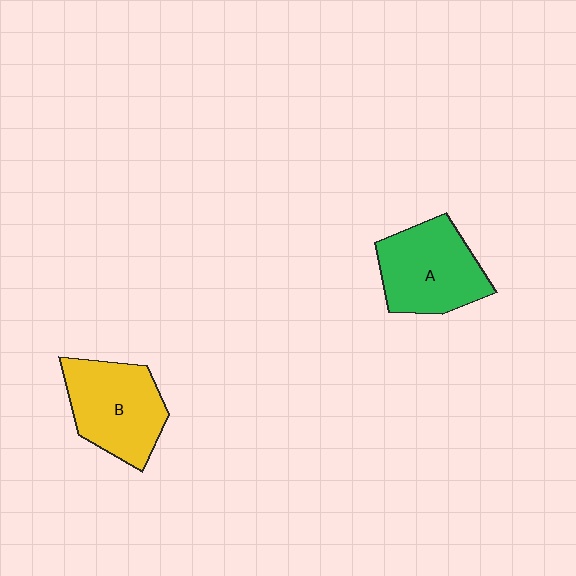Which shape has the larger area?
Shape A (green).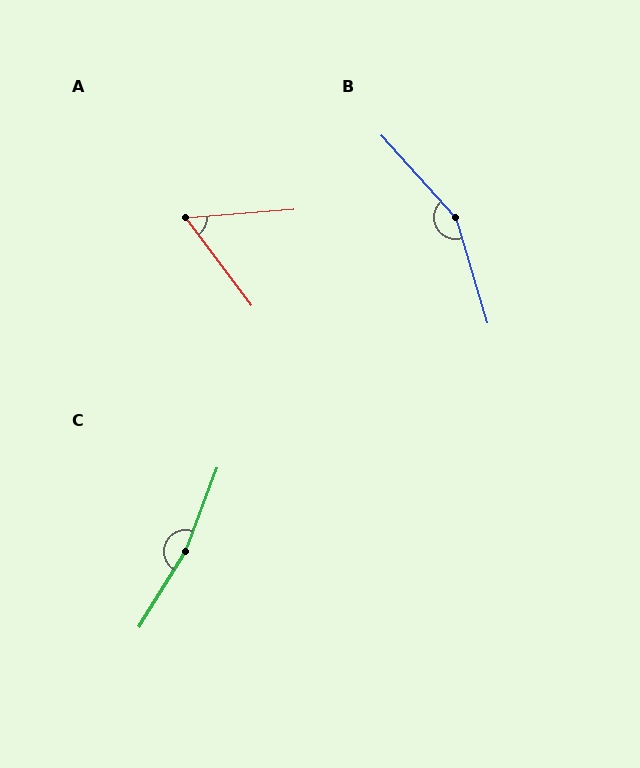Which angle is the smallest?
A, at approximately 58 degrees.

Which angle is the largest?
C, at approximately 169 degrees.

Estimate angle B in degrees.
Approximately 154 degrees.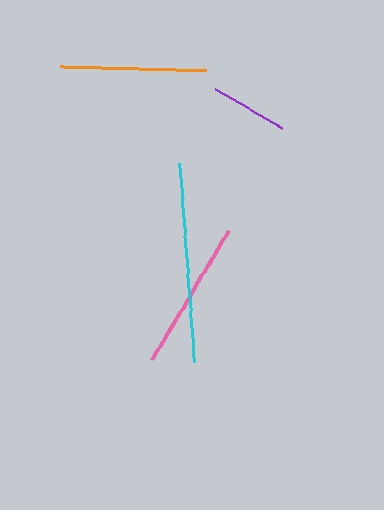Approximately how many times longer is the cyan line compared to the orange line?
The cyan line is approximately 1.4 times the length of the orange line.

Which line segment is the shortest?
The purple line is the shortest at approximately 78 pixels.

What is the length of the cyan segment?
The cyan segment is approximately 199 pixels long.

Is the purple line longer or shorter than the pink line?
The pink line is longer than the purple line.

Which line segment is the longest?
The cyan line is the longest at approximately 199 pixels.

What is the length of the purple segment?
The purple segment is approximately 78 pixels long.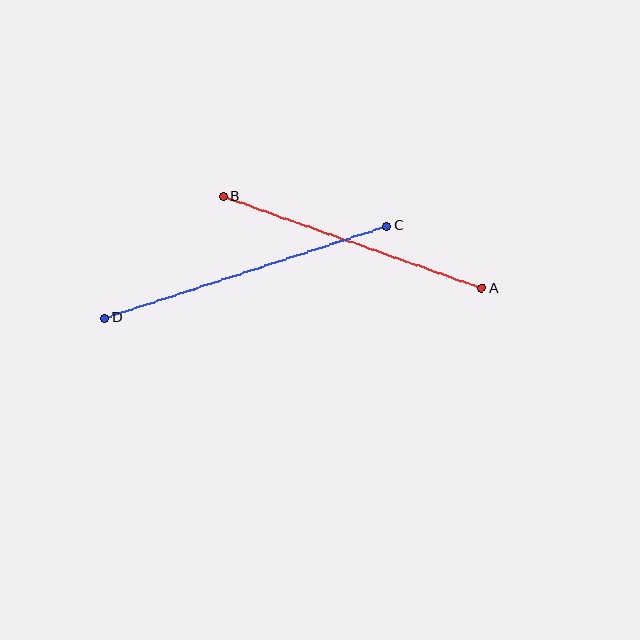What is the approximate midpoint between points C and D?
The midpoint is at approximately (245, 272) pixels.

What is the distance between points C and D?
The distance is approximately 297 pixels.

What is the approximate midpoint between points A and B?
The midpoint is at approximately (353, 242) pixels.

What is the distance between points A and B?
The distance is approximately 274 pixels.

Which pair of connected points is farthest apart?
Points C and D are farthest apart.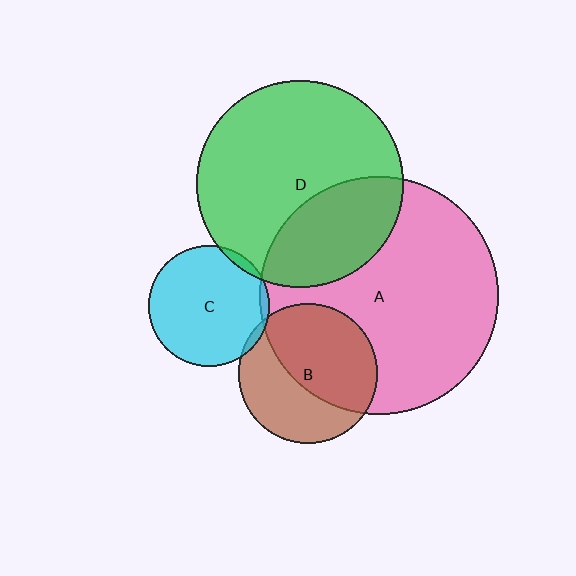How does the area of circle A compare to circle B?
Approximately 2.9 times.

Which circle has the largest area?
Circle A (pink).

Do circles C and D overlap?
Yes.